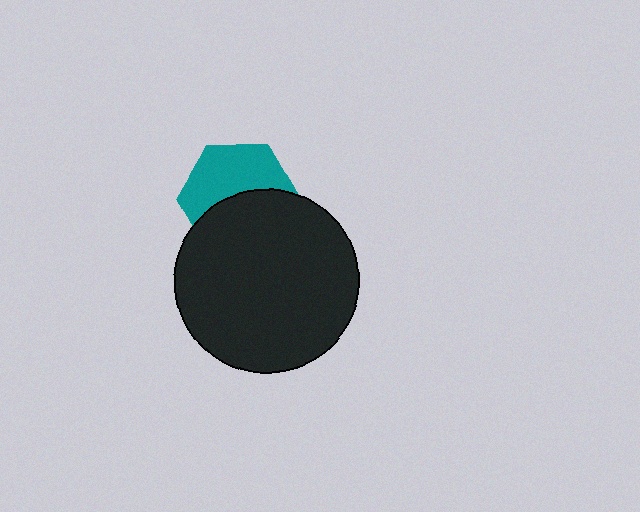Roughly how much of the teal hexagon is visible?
About half of it is visible (roughly 51%).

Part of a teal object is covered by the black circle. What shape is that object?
It is a hexagon.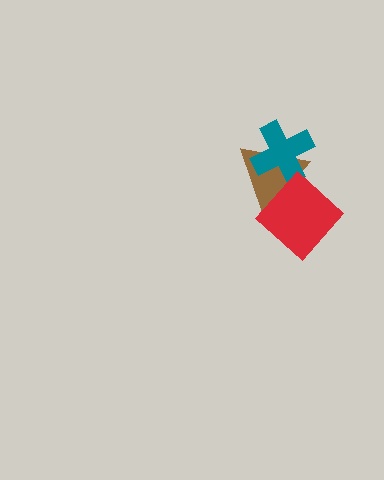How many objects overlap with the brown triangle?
2 objects overlap with the brown triangle.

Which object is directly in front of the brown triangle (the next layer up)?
The teal cross is directly in front of the brown triangle.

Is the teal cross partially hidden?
Yes, it is partially covered by another shape.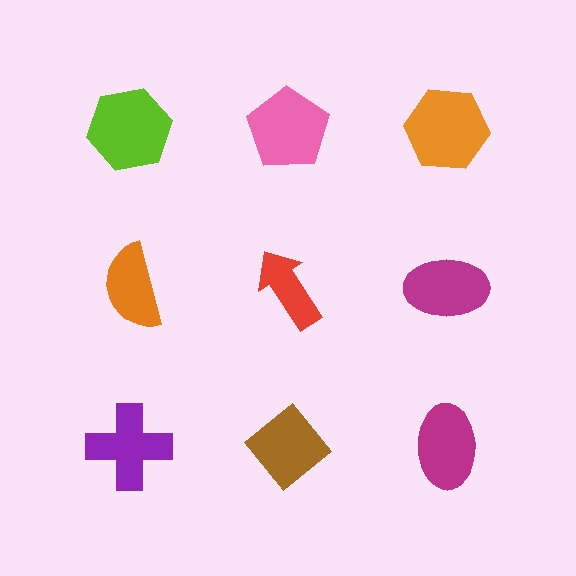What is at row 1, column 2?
A pink pentagon.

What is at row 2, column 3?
A magenta ellipse.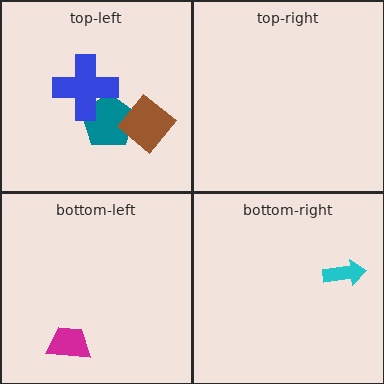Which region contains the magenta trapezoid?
The bottom-left region.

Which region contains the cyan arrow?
The bottom-right region.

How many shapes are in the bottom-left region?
1.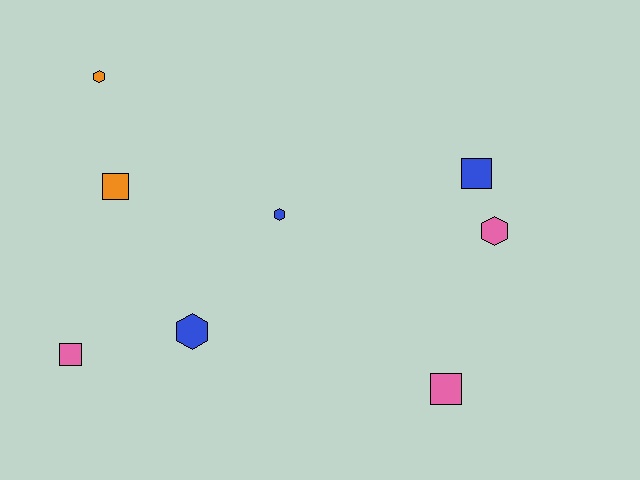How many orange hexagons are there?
There is 1 orange hexagon.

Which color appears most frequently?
Blue, with 3 objects.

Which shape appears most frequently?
Square, with 4 objects.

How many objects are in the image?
There are 8 objects.